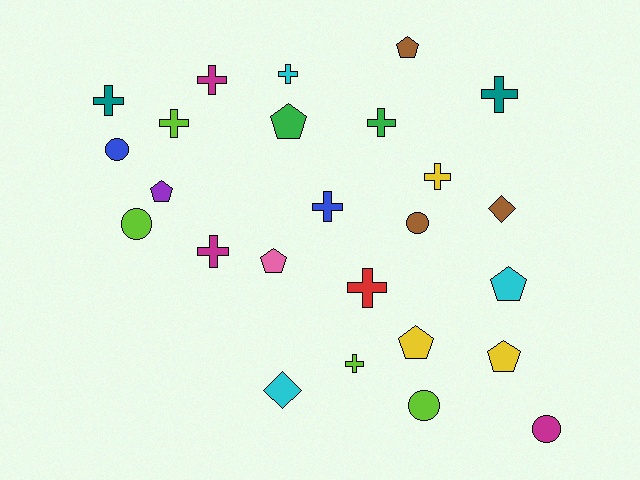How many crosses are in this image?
There are 11 crosses.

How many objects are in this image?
There are 25 objects.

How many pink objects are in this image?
There is 1 pink object.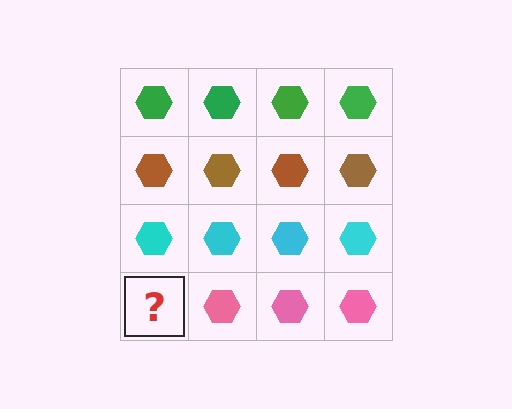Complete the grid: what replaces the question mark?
The question mark should be replaced with a pink hexagon.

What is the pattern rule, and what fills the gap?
The rule is that each row has a consistent color. The gap should be filled with a pink hexagon.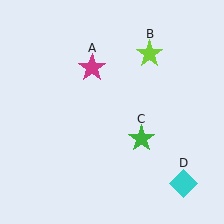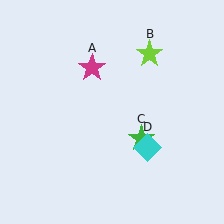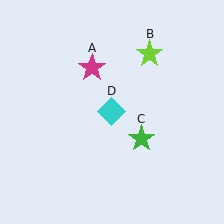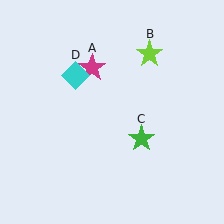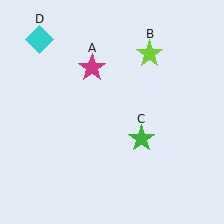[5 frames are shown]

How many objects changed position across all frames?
1 object changed position: cyan diamond (object D).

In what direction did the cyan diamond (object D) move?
The cyan diamond (object D) moved up and to the left.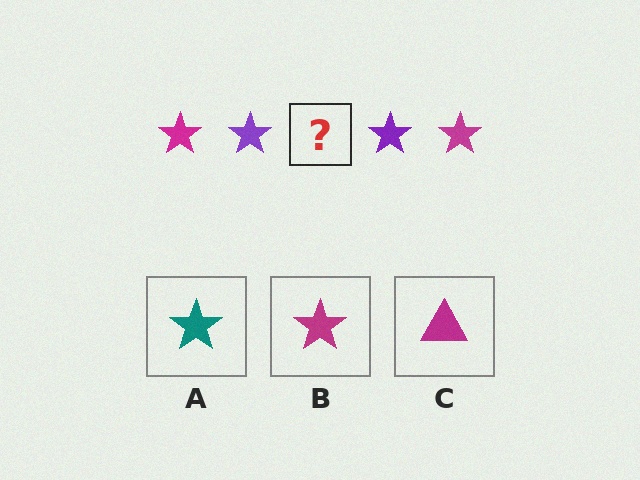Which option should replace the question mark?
Option B.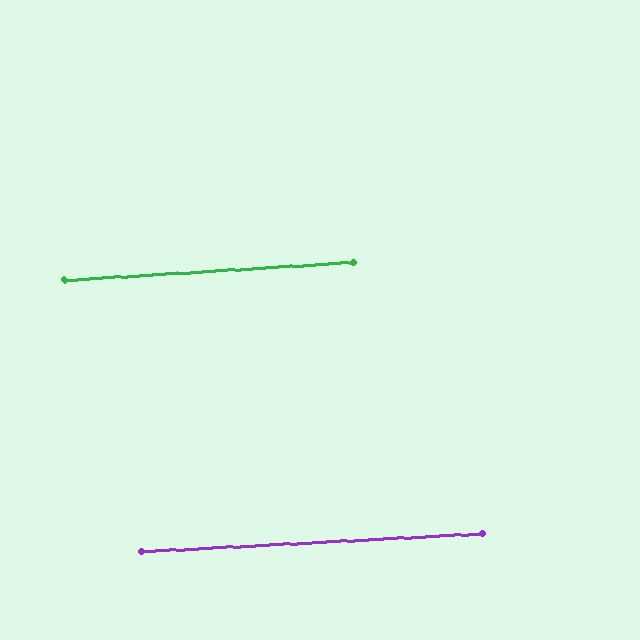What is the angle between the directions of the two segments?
Approximately 0 degrees.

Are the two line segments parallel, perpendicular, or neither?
Parallel — their directions differ by only 0.5°.